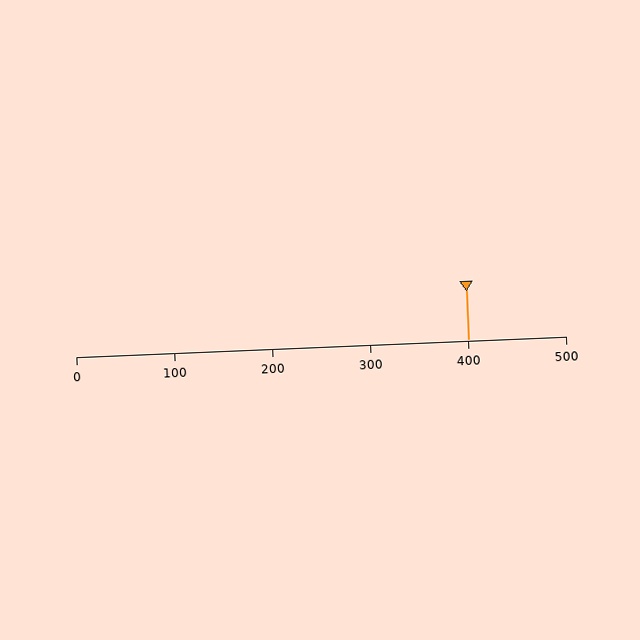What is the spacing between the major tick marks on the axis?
The major ticks are spaced 100 apart.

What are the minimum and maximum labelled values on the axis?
The axis runs from 0 to 500.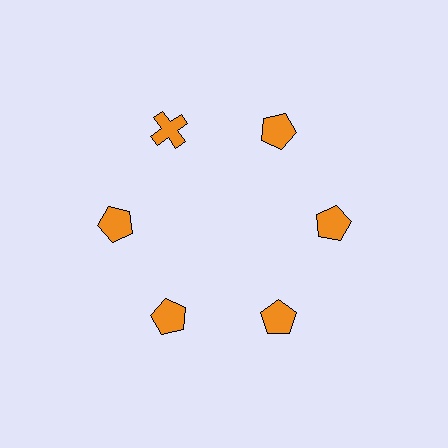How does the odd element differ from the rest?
It has a different shape: cross instead of pentagon.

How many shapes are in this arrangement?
There are 6 shapes arranged in a ring pattern.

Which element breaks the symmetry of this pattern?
The orange cross at roughly the 11 o'clock position breaks the symmetry. All other shapes are orange pentagons.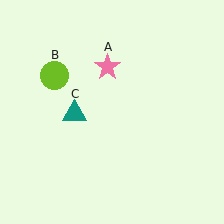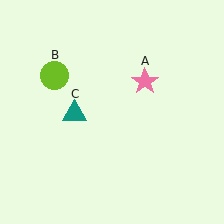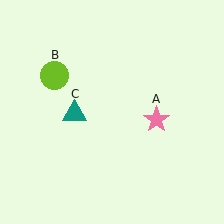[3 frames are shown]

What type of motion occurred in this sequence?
The pink star (object A) rotated clockwise around the center of the scene.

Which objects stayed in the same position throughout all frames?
Lime circle (object B) and teal triangle (object C) remained stationary.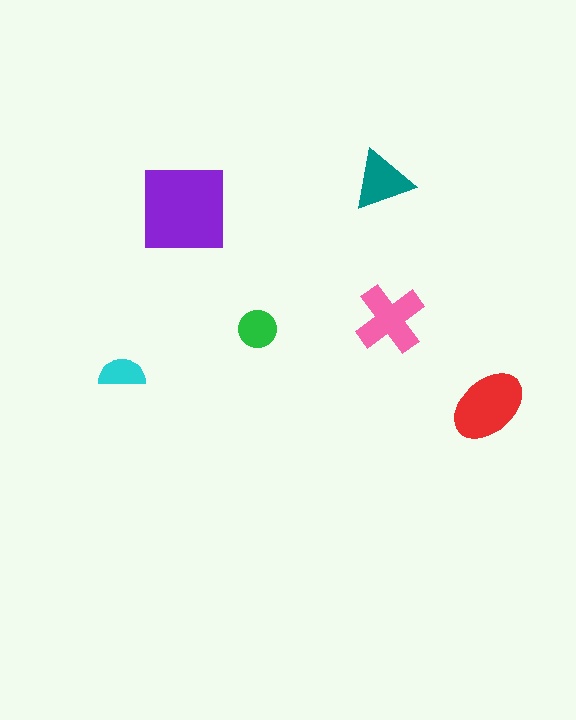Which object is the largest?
The purple square.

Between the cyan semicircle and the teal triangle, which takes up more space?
The teal triangle.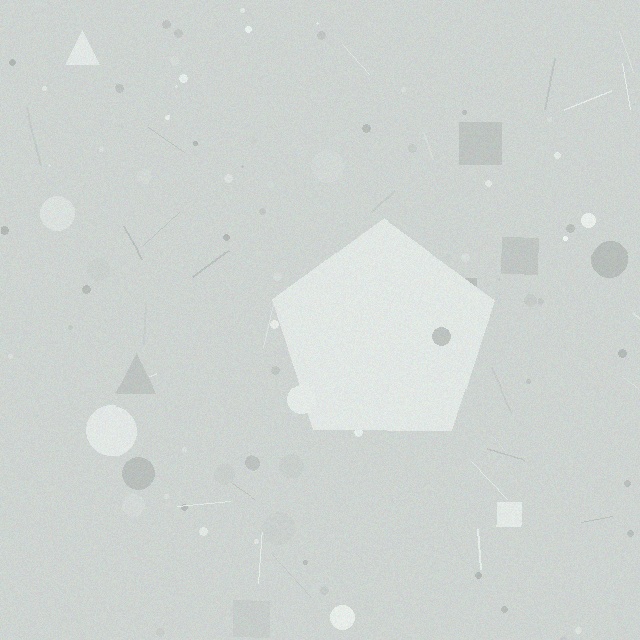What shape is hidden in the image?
A pentagon is hidden in the image.